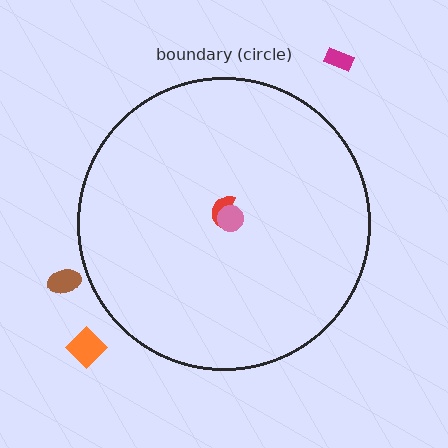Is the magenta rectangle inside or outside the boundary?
Outside.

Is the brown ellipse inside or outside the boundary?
Outside.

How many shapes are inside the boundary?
2 inside, 3 outside.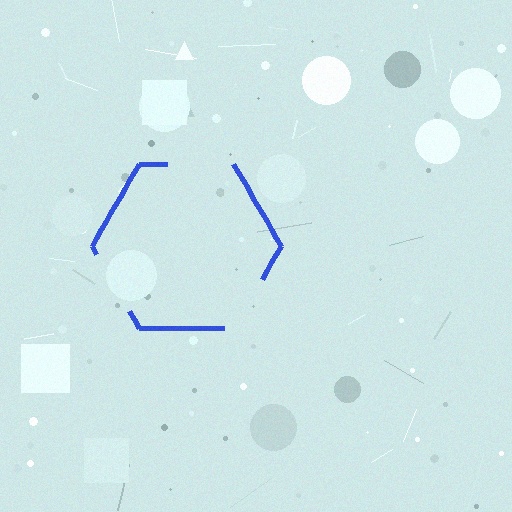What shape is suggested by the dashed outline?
The dashed outline suggests a hexagon.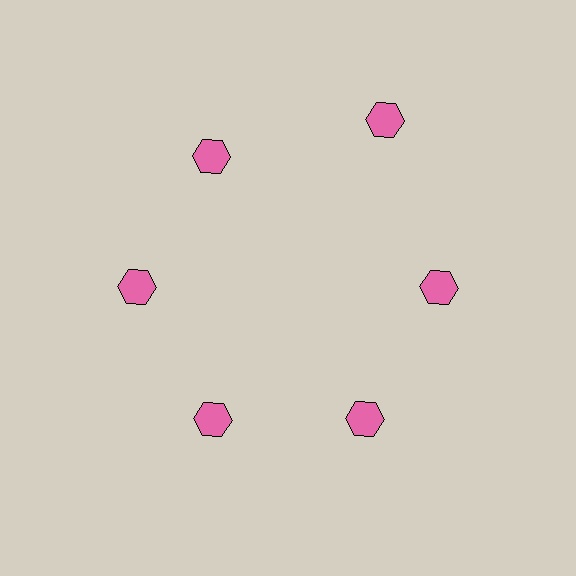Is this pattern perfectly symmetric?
No. The 6 pink hexagons are arranged in a ring, but one element near the 1 o'clock position is pushed outward from the center, breaking the 6-fold rotational symmetry.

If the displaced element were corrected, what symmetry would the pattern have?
It would have 6-fold rotational symmetry — the pattern would map onto itself every 60 degrees.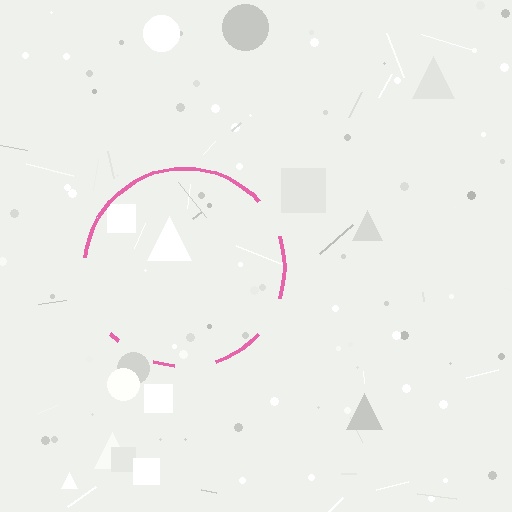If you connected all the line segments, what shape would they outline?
They would outline a circle.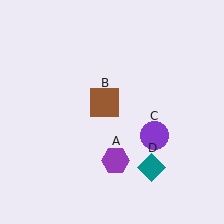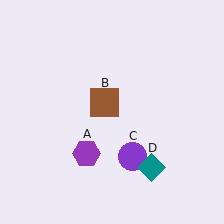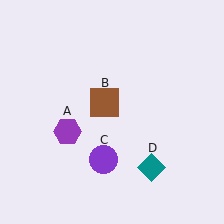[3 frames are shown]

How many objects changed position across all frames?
2 objects changed position: purple hexagon (object A), purple circle (object C).